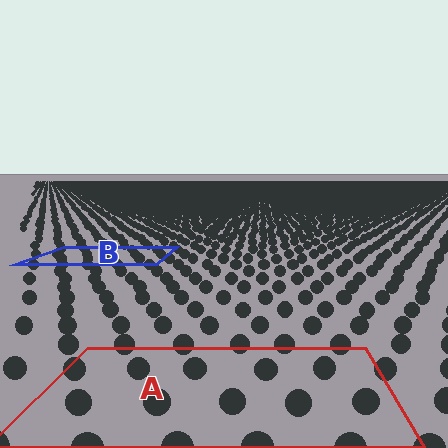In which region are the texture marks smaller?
The texture marks are smaller in region B, because it is farther away.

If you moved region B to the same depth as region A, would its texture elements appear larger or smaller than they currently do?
They would appear larger. At a closer depth, the same texture elements are projected at a bigger on-screen size.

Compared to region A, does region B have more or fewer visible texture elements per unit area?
Region B has more texture elements per unit area — they are packed more densely because it is farther away.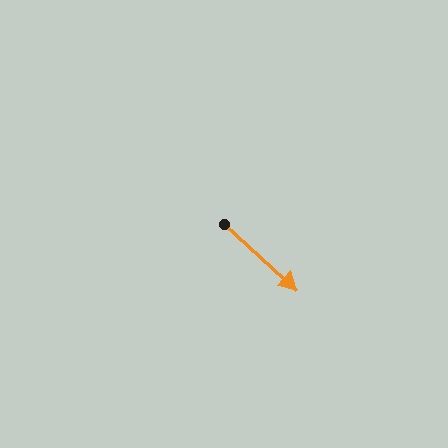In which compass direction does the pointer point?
Southeast.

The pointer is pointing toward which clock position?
Roughly 4 o'clock.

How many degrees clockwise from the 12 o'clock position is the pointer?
Approximately 132 degrees.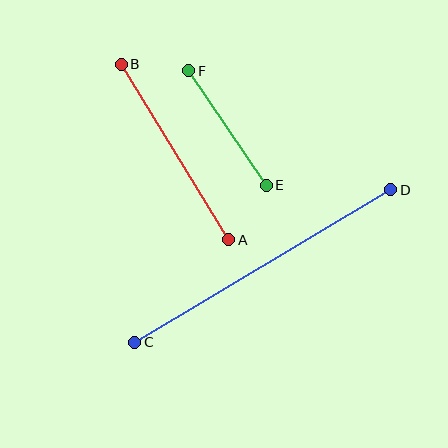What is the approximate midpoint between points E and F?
The midpoint is at approximately (227, 128) pixels.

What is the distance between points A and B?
The distance is approximately 206 pixels.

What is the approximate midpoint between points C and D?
The midpoint is at approximately (263, 266) pixels.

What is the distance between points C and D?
The distance is approximately 298 pixels.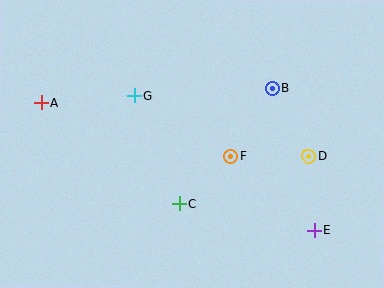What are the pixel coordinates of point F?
Point F is at (230, 156).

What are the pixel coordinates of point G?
Point G is at (134, 95).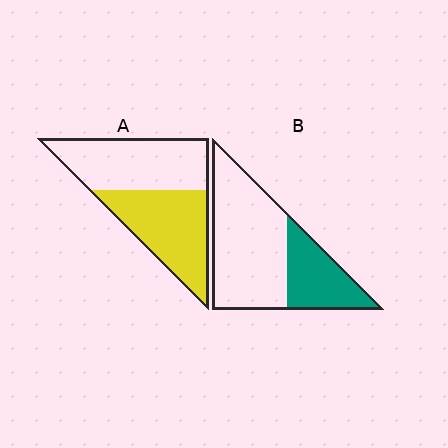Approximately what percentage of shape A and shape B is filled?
A is approximately 50% and B is approximately 30%.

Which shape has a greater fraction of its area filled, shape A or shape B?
Shape A.